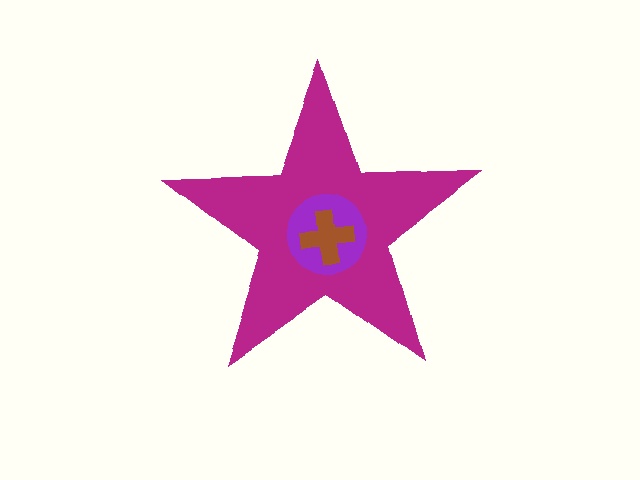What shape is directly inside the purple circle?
The brown cross.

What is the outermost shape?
The magenta star.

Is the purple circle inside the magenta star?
Yes.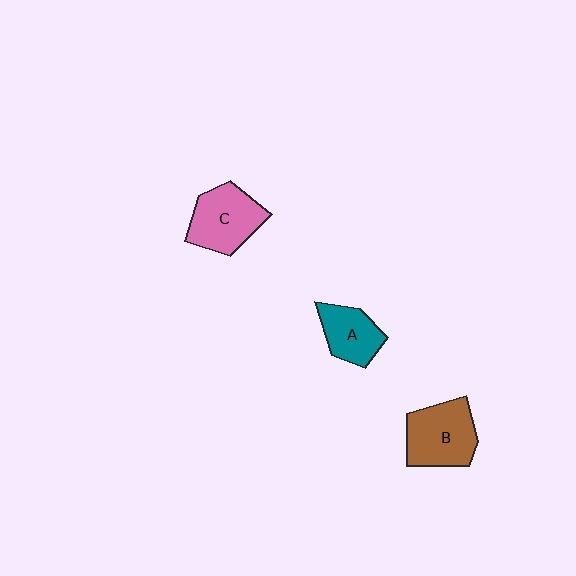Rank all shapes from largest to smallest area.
From largest to smallest: B (brown), C (pink), A (teal).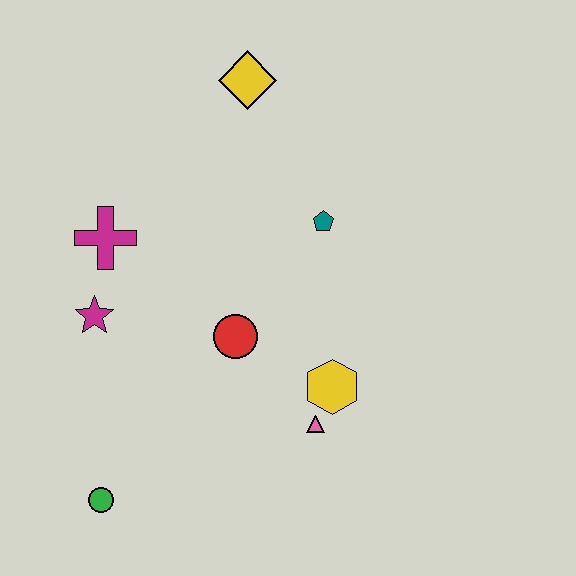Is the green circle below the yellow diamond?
Yes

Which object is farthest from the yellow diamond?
The green circle is farthest from the yellow diamond.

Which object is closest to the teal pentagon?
The red circle is closest to the teal pentagon.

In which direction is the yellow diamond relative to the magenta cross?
The yellow diamond is above the magenta cross.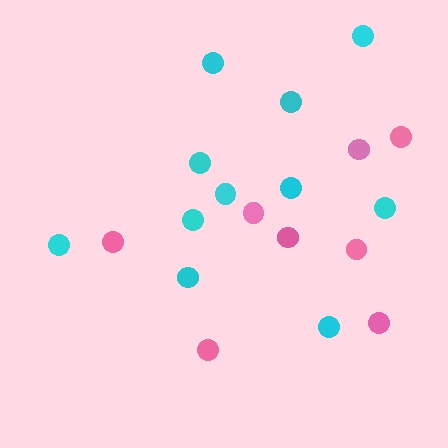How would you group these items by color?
There are 2 groups: one group of pink circles (8) and one group of cyan circles (11).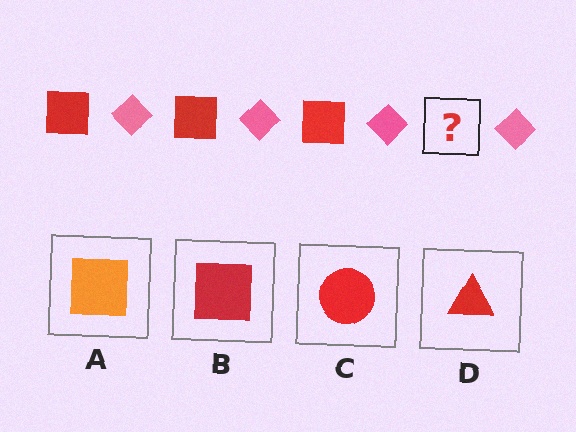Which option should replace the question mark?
Option B.